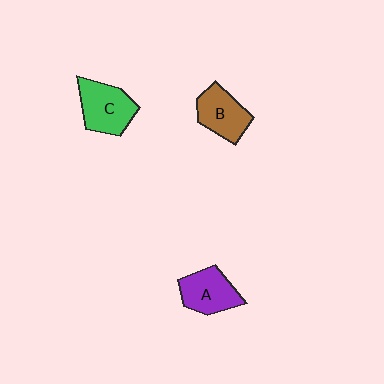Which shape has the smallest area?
Shape B (brown).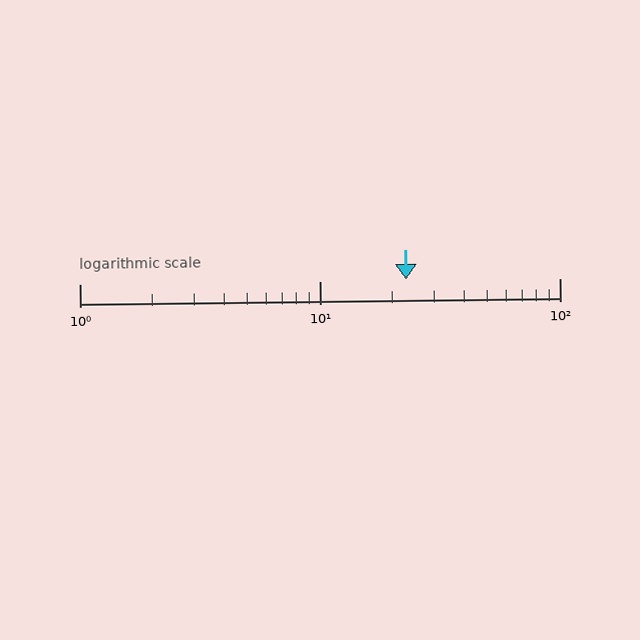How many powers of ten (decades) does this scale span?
The scale spans 2 decades, from 1 to 100.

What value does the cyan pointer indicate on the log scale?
The pointer indicates approximately 23.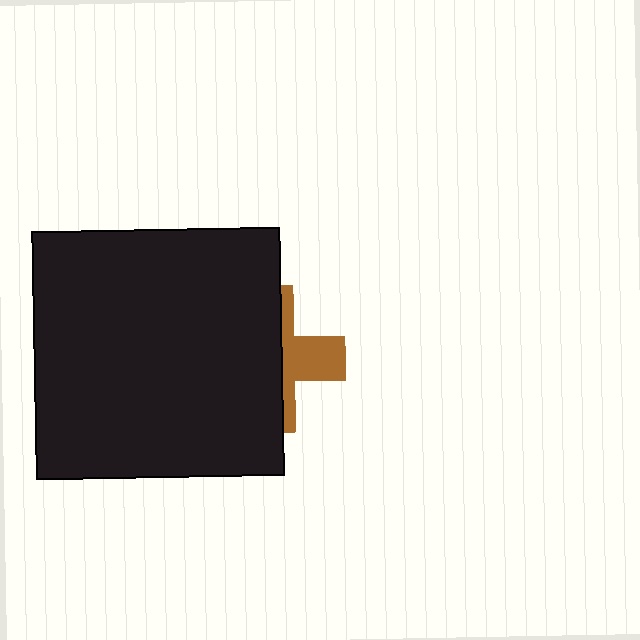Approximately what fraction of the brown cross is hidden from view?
Roughly 64% of the brown cross is hidden behind the black square.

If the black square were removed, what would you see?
You would see the complete brown cross.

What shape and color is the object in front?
The object in front is a black square.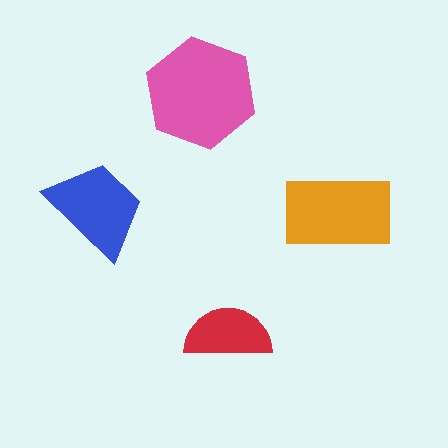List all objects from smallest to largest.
The red semicircle, the blue trapezoid, the orange rectangle, the pink hexagon.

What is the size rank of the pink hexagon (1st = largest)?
1st.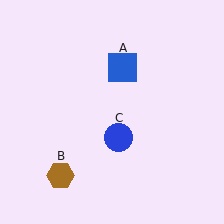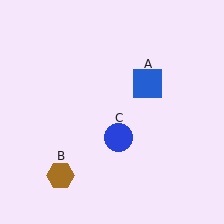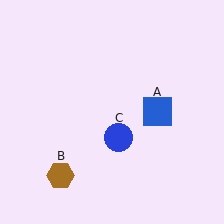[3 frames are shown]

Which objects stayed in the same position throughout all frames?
Brown hexagon (object B) and blue circle (object C) remained stationary.